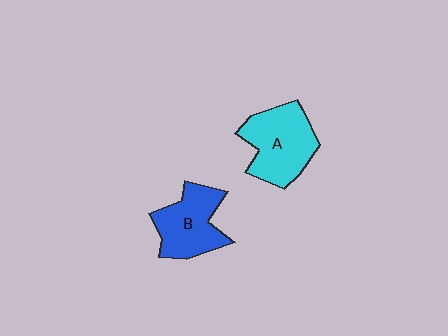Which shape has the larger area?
Shape A (cyan).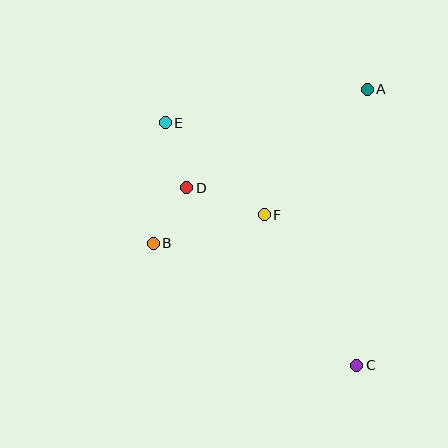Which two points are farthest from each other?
Points C and E are farthest from each other.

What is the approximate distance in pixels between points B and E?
The distance between B and E is approximately 121 pixels.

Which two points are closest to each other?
Points B and D are closest to each other.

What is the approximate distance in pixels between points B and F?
The distance between B and F is approximately 114 pixels.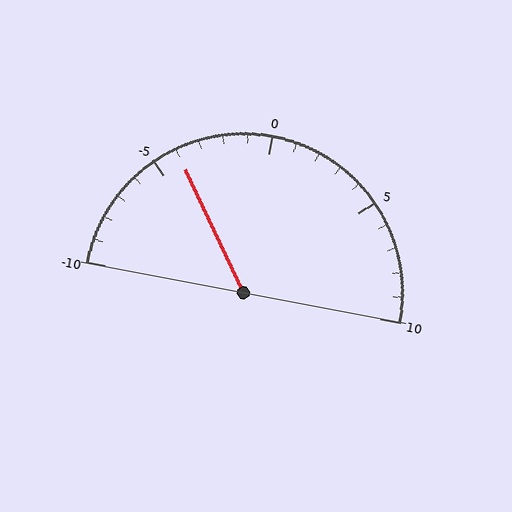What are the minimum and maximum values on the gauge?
The gauge ranges from -10 to 10.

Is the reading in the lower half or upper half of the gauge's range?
The reading is in the lower half of the range (-10 to 10).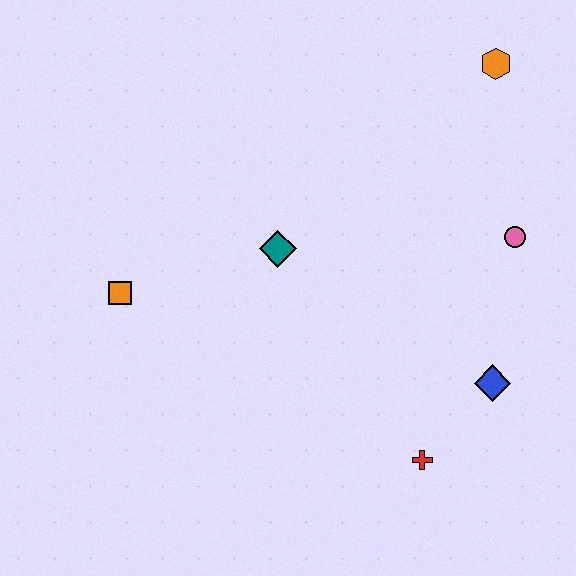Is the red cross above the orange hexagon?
No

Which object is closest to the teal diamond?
The orange square is closest to the teal diamond.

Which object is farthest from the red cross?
The orange hexagon is farthest from the red cross.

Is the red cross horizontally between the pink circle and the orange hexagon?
No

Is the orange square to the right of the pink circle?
No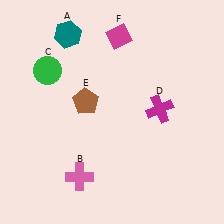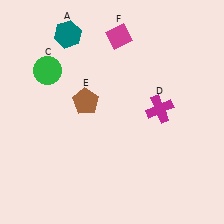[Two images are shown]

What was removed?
The pink cross (B) was removed in Image 2.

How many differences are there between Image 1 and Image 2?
There is 1 difference between the two images.